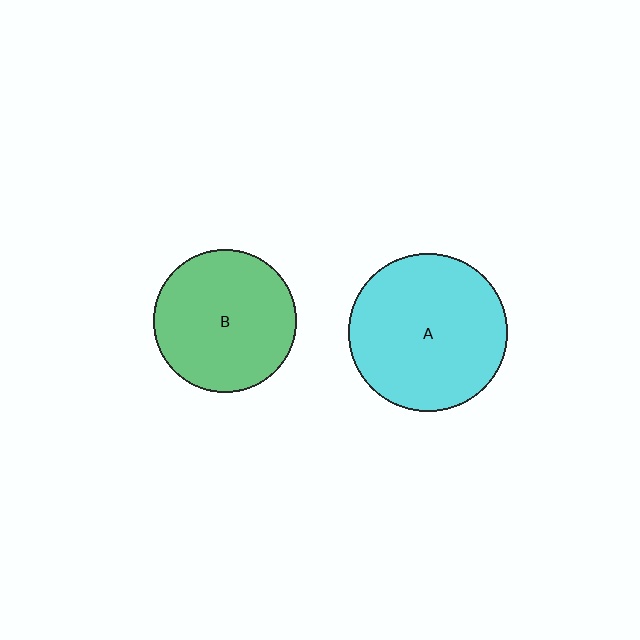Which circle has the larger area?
Circle A (cyan).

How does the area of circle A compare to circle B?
Approximately 1.2 times.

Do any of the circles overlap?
No, none of the circles overlap.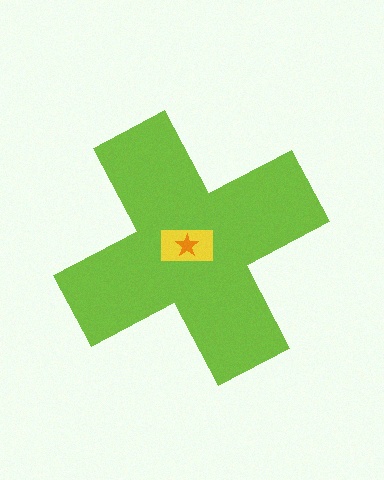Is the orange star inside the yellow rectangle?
Yes.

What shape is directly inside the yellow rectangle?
The orange star.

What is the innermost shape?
The orange star.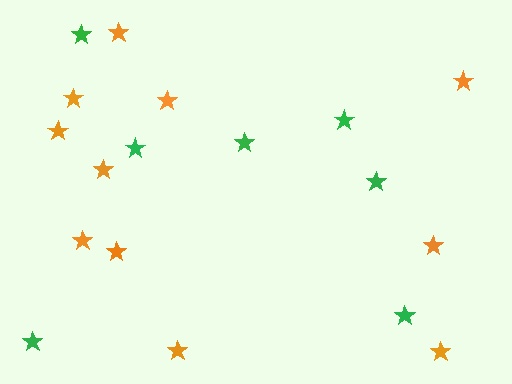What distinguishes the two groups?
There are 2 groups: one group of orange stars (11) and one group of green stars (7).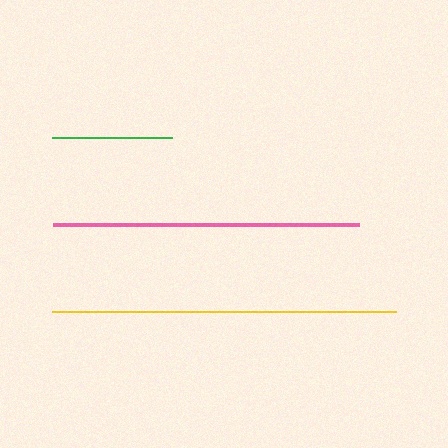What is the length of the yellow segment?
The yellow segment is approximately 344 pixels long.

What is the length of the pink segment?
The pink segment is approximately 306 pixels long.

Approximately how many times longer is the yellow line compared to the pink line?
The yellow line is approximately 1.1 times the length of the pink line.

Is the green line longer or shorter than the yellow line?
The yellow line is longer than the green line.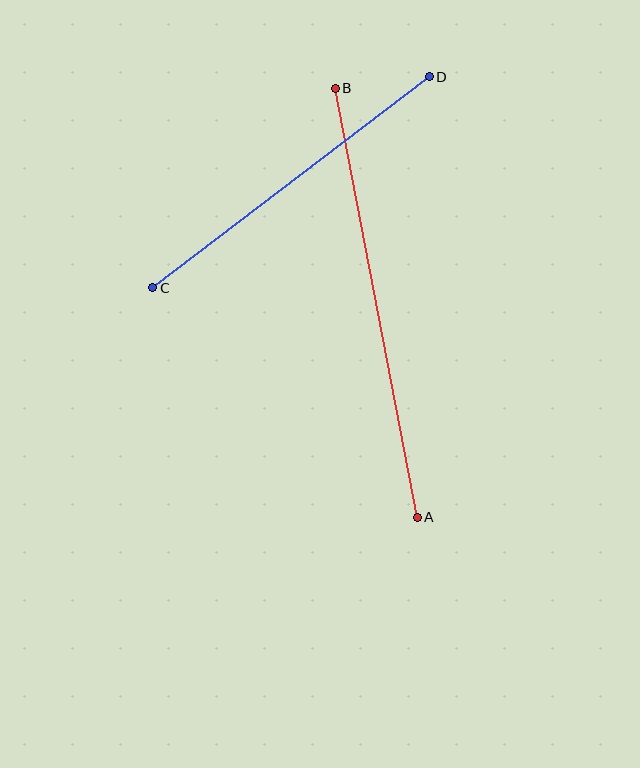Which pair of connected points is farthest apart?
Points A and B are farthest apart.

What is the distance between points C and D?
The distance is approximately 348 pixels.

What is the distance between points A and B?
The distance is approximately 437 pixels.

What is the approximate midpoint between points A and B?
The midpoint is at approximately (376, 303) pixels.